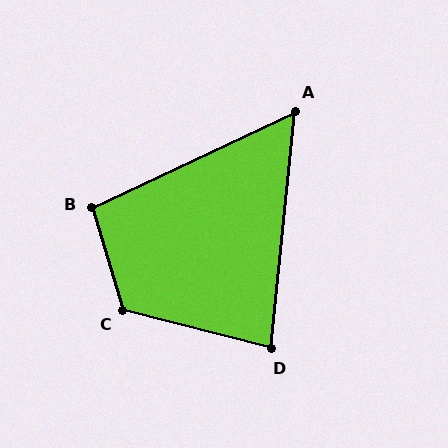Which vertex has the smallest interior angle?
A, at approximately 59 degrees.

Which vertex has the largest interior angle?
C, at approximately 121 degrees.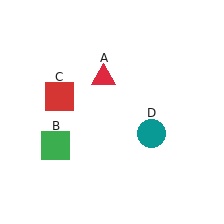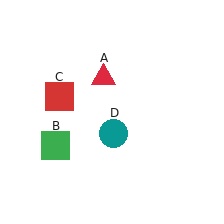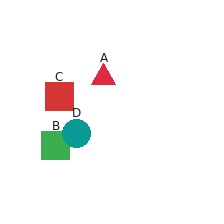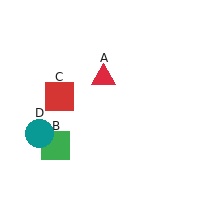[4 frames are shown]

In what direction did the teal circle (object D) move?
The teal circle (object D) moved left.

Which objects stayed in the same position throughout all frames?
Red triangle (object A) and green square (object B) and red square (object C) remained stationary.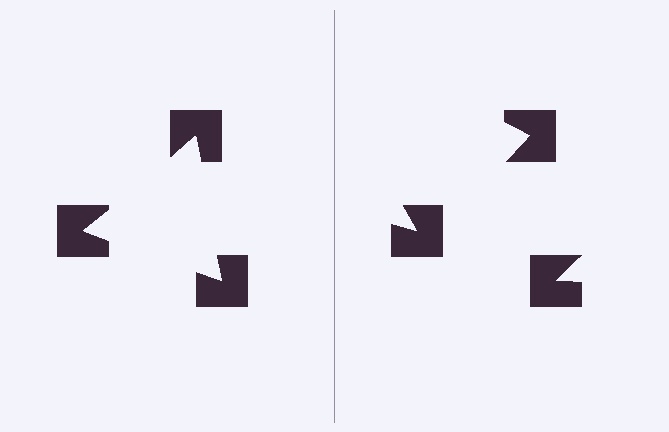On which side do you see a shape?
An illusory triangle appears on the left side. On the right side the wedge cuts are rotated, so no coherent shape forms.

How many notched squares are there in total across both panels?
6 — 3 on each side.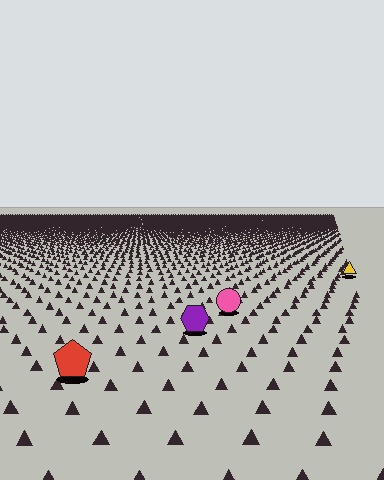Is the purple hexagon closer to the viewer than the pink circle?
Yes. The purple hexagon is closer — you can tell from the texture gradient: the ground texture is coarser near it.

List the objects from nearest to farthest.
From nearest to farthest: the red pentagon, the purple hexagon, the pink circle, the yellow triangle.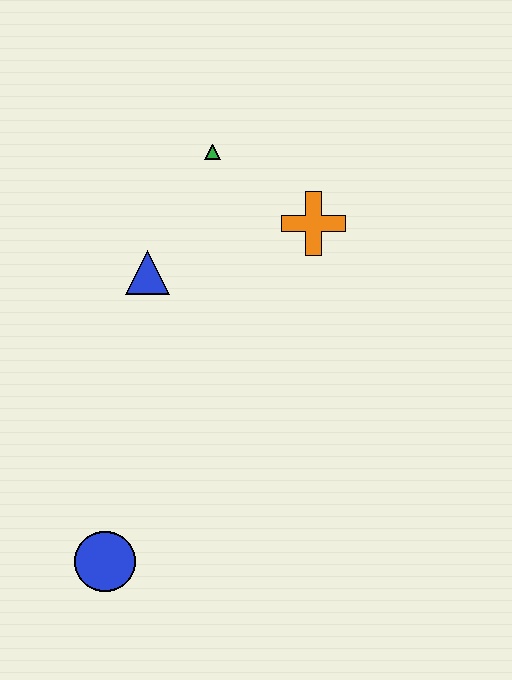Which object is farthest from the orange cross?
The blue circle is farthest from the orange cross.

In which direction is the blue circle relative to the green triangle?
The blue circle is below the green triangle.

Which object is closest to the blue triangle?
The green triangle is closest to the blue triangle.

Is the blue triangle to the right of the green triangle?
No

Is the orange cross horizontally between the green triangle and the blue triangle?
No